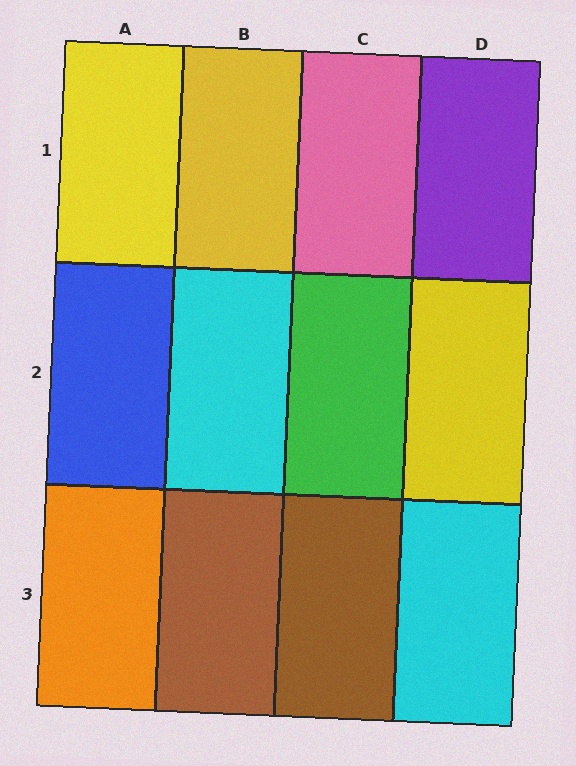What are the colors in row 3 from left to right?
Orange, brown, brown, cyan.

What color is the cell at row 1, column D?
Purple.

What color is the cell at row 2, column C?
Green.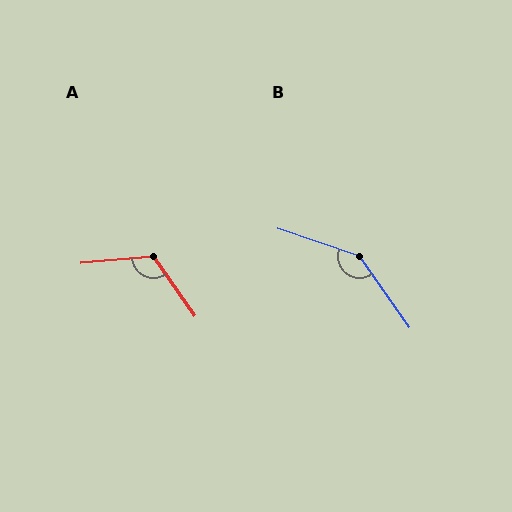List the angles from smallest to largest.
A (119°), B (144°).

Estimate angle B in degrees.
Approximately 144 degrees.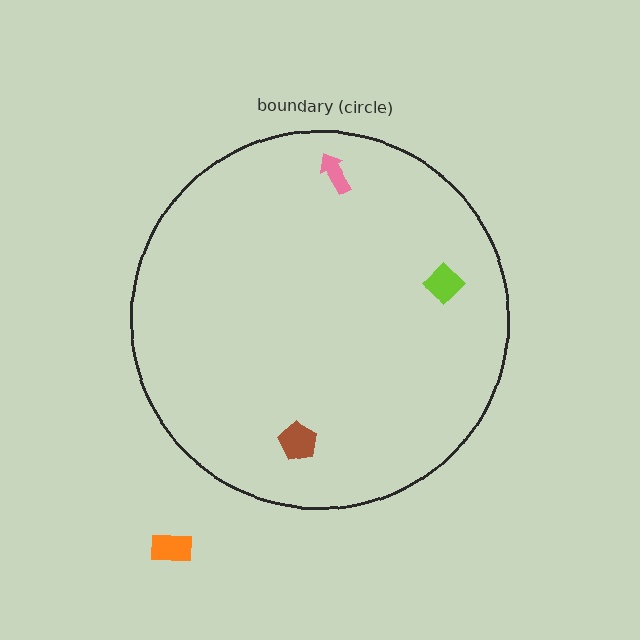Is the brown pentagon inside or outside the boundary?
Inside.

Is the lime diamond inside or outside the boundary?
Inside.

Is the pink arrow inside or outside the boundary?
Inside.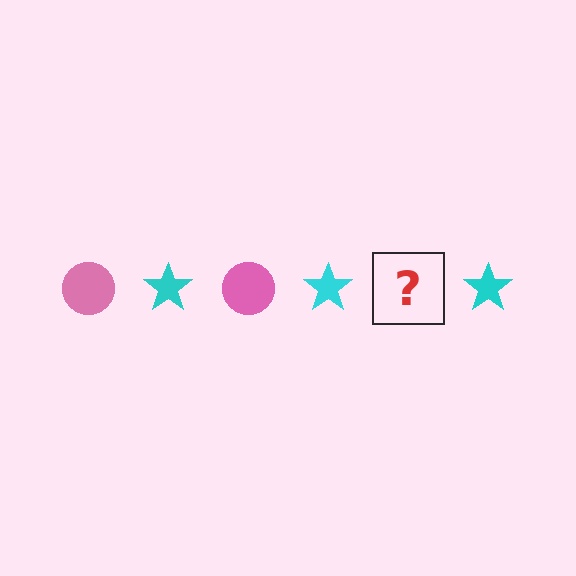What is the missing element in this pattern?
The missing element is a pink circle.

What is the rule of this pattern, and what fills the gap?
The rule is that the pattern alternates between pink circle and cyan star. The gap should be filled with a pink circle.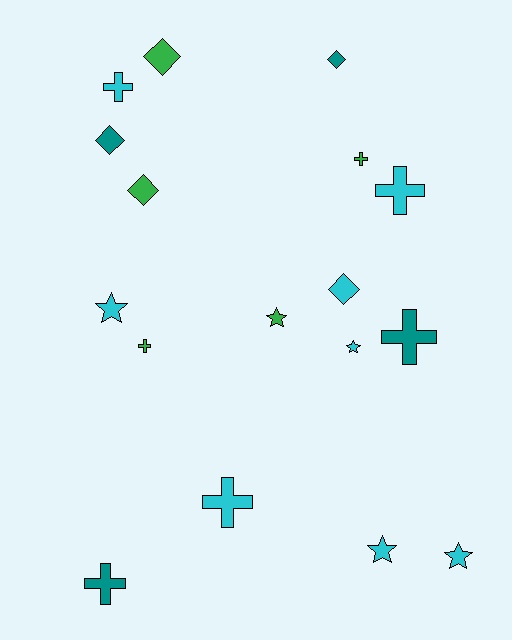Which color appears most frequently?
Cyan, with 8 objects.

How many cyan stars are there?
There are 4 cyan stars.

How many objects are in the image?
There are 17 objects.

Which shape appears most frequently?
Cross, with 7 objects.